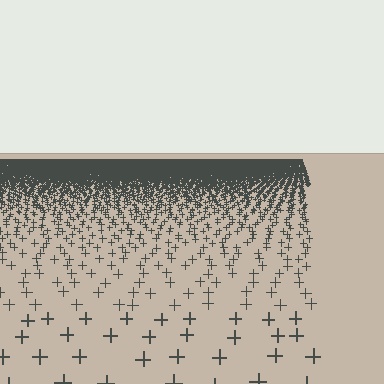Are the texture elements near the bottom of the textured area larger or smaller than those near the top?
Larger. Near the bottom, elements are closer to the viewer and appear at a bigger on-screen size.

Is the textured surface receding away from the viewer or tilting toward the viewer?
The surface is receding away from the viewer. Texture elements get smaller and denser toward the top.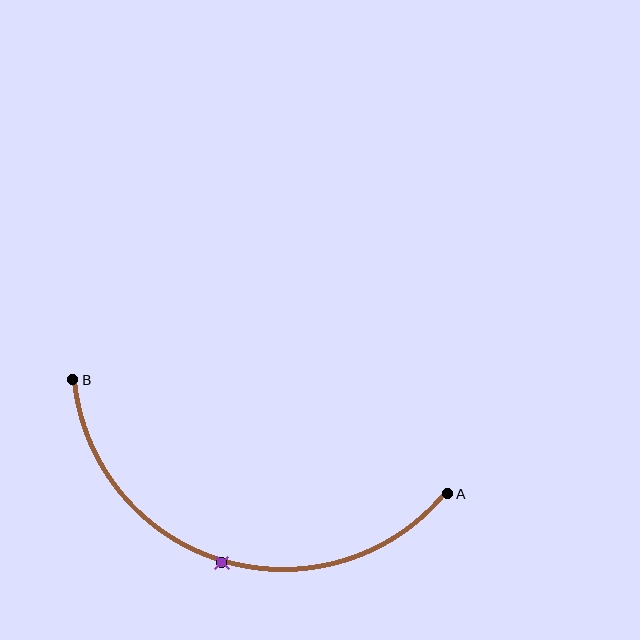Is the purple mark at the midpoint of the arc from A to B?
Yes. The purple mark lies on the arc at equal arc-length from both A and B — it is the arc midpoint.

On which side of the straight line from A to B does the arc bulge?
The arc bulges below the straight line connecting A and B.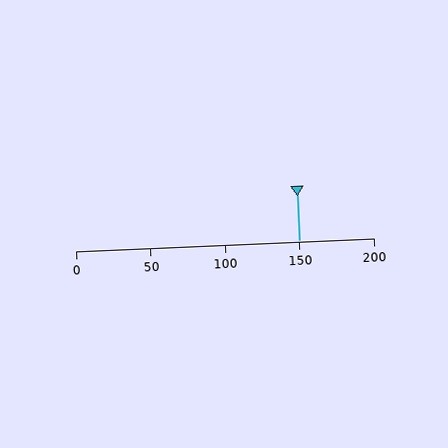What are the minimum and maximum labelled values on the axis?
The axis runs from 0 to 200.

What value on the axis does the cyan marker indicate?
The marker indicates approximately 150.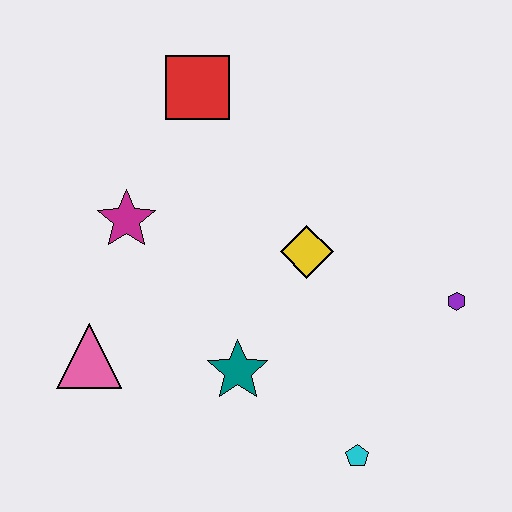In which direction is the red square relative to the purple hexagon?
The red square is to the left of the purple hexagon.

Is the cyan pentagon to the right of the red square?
Yes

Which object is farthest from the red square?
The cyan pentagon is farthest from the red square.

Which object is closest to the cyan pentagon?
The teal star is closest to the cyan pentagon.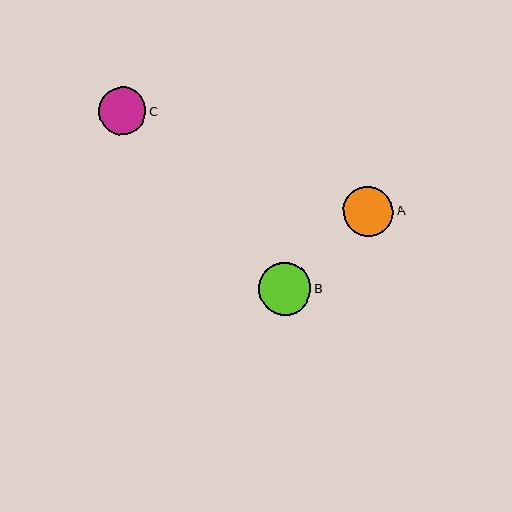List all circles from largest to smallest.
From largest to smallest: B, A, C.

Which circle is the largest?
Circle B is the largest with a size of approximately 52 pixels.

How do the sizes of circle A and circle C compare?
Circle A and circle C are approximately the same size.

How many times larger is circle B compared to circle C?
Circle B is approximately 1.1 times the size of circle C.